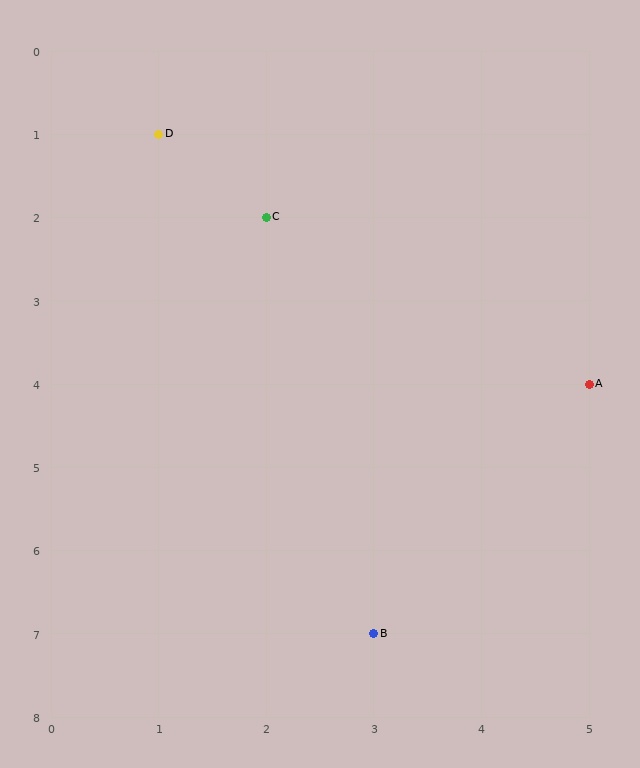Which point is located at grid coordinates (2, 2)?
Point C is at (2, 2).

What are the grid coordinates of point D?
Point D is at grid coordinates (1, 1).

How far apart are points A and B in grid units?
Points A and B are 2 columns and 3 rows apart (about 3.6 grid units diagonally).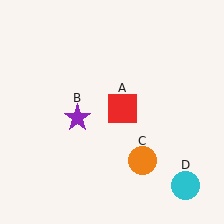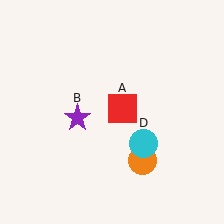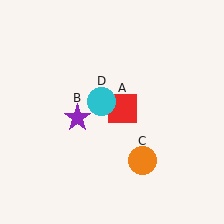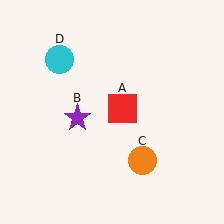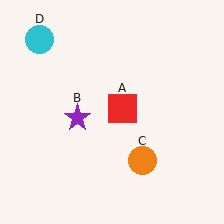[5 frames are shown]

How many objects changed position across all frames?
1 object changed position: cyan circle (object D).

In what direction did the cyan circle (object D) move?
The cyan circle (object D) moved up and to the left.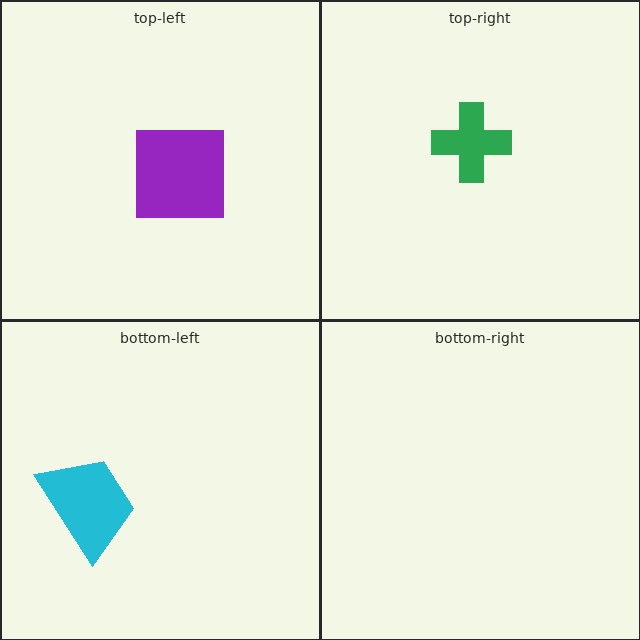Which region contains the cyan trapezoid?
The bottom-left region.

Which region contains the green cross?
The top-right region.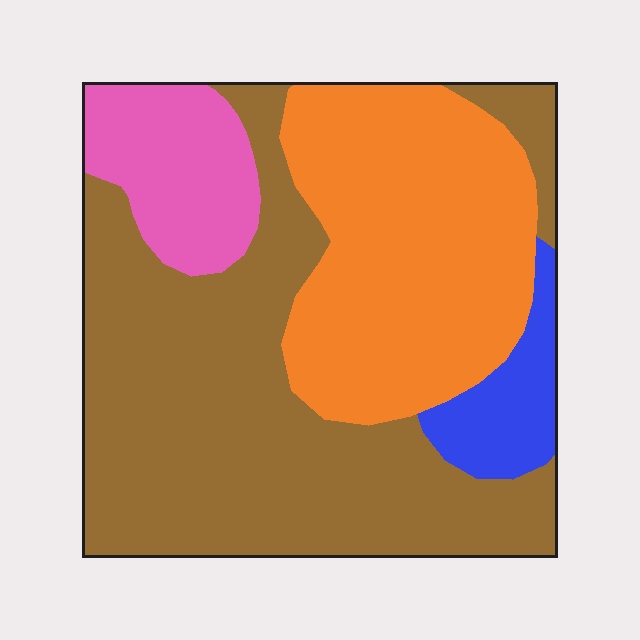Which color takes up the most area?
Brown, at roughly 50%.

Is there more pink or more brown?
Brown.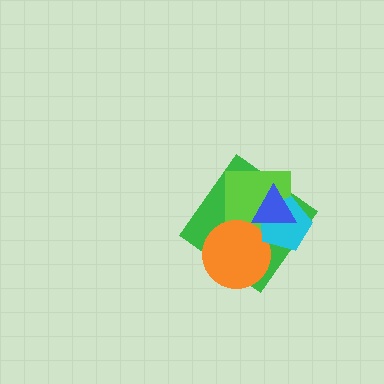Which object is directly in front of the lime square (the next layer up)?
The orange circle is directly in front of the lime square.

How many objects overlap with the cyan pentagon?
3 objects overlap with the cyan pentagon.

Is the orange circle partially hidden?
No, no other shape covers it.